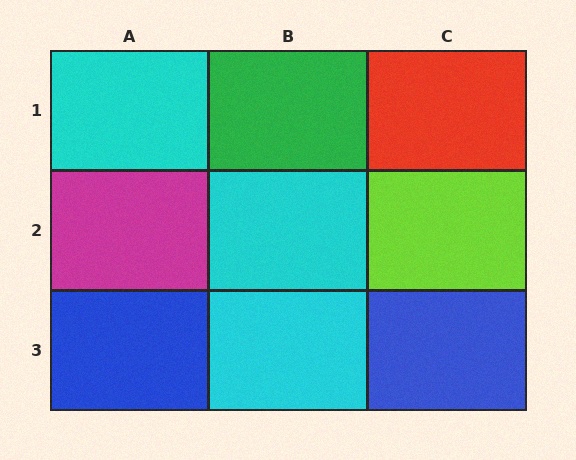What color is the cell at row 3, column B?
Cyan.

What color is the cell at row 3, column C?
Blue.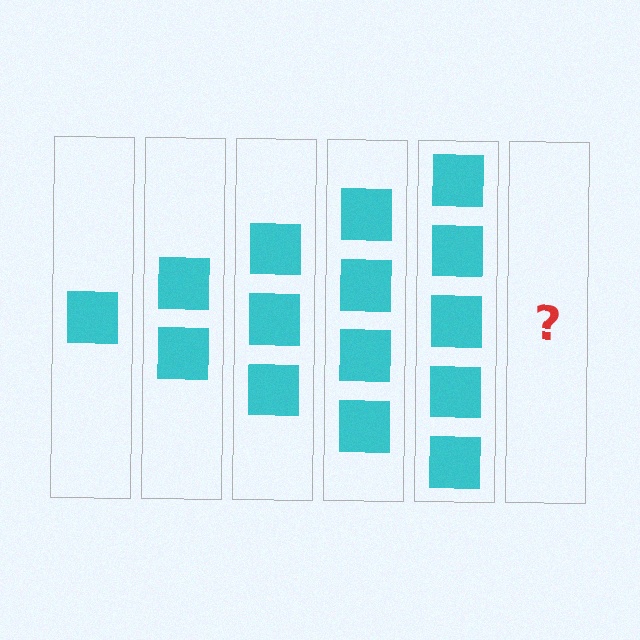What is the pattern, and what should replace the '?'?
The pattern is that each step adds one more square. The '?' should be 6 squares.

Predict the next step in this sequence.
The next step is 6 squares.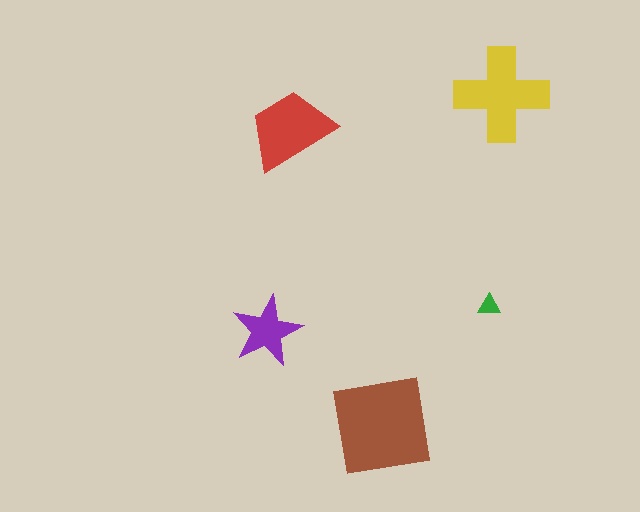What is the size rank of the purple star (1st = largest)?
4th.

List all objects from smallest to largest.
The green triangle, the purple star, the red trapezoid, the yellow cross, the brown square.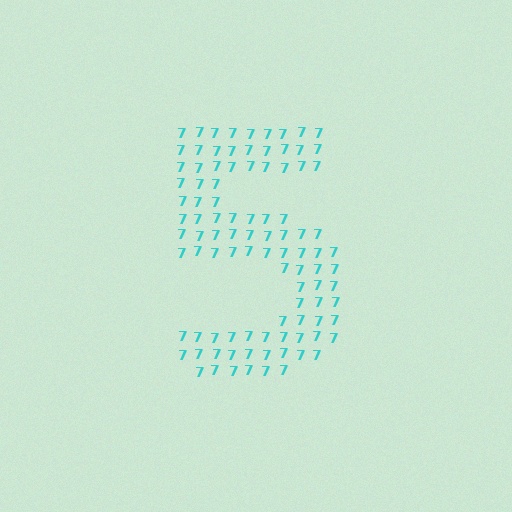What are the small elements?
The small elements are digit 7's.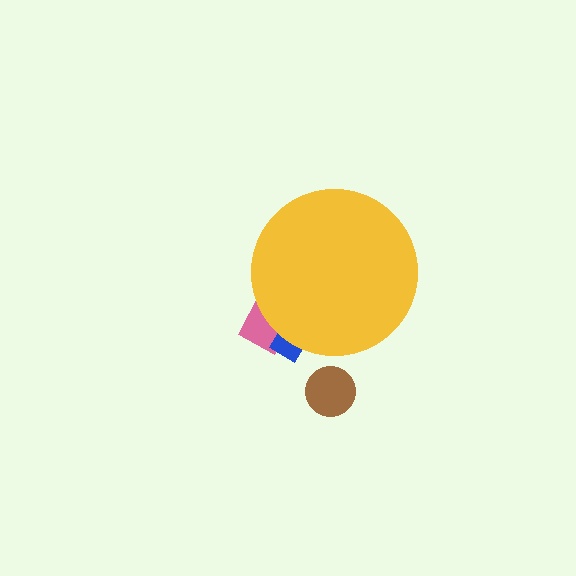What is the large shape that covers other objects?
A yellow circle.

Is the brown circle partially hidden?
No, the brown circle is fully visible.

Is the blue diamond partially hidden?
Yes, the blue diamond is partially hidden behind the yellow circle.